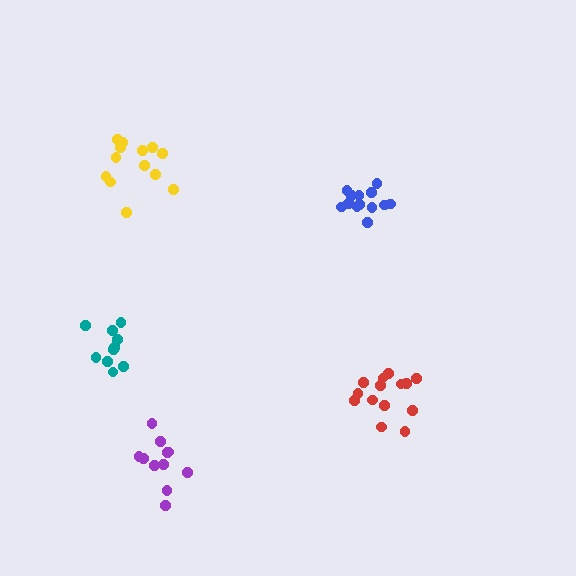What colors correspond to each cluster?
The clusters are colored: teal, blue, purple, red, yellow.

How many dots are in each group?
Group 1: 10 dots, Group 2: 13 dots, Group 3: 11 dots, Group 4: 14 dots, Group 5: 13 dots (61 total).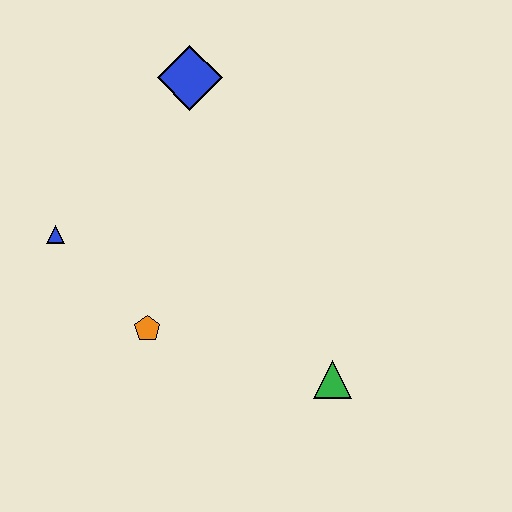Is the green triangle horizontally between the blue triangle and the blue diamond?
No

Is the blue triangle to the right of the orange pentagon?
No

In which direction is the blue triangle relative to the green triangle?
The blue triangle is to the left of the green triangle.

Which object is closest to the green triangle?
The orange pentagon is closest to the green triangle.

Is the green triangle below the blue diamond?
Yes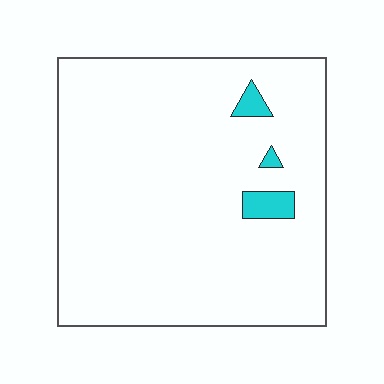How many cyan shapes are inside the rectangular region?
3.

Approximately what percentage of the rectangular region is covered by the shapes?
Approximately 5%.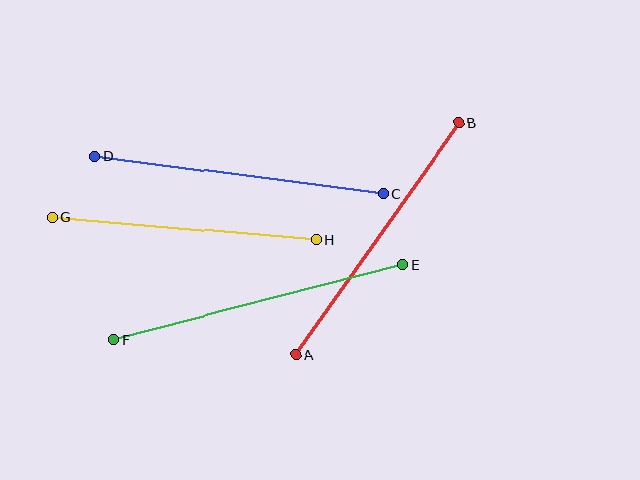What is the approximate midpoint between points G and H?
The midpoint is at approximately (184, 229) pixels.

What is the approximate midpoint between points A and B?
The midpoint is at approximately (377, 239) pixels.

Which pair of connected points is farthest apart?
Points E and F are farthest apart.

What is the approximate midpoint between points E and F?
The midpoint is at approximately (258, 302) pixels.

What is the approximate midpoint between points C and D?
The midpoint is at approximately (239, 175) pixels.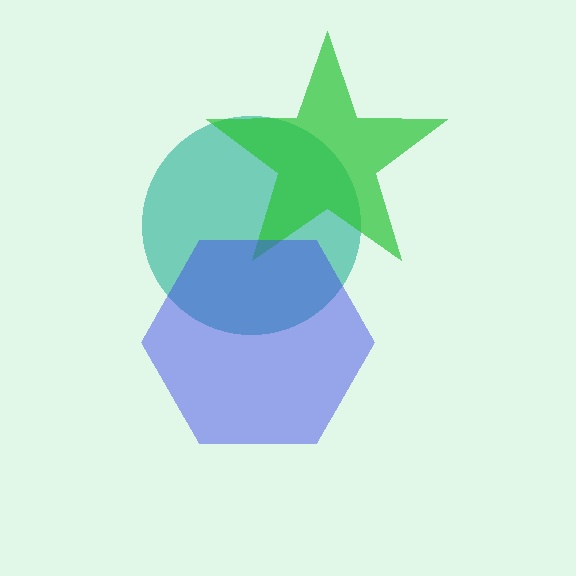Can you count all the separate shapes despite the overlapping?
Yes, there are 3 separate shapes.